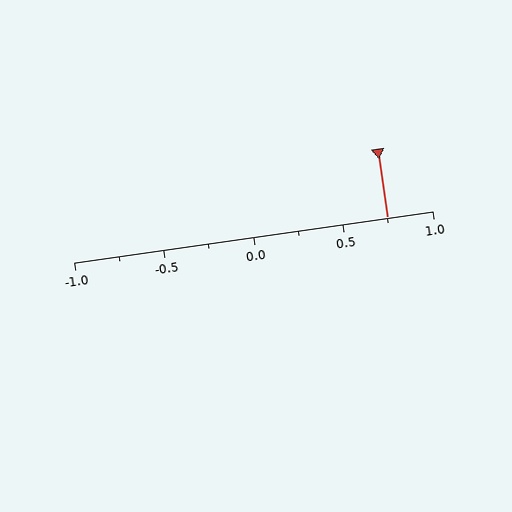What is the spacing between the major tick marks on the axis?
The major ticks are spaced 0.5 apart.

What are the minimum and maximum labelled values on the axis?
The axis runs from -1.0 to 1.0.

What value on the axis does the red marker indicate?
The marker indicates approximately 0.75.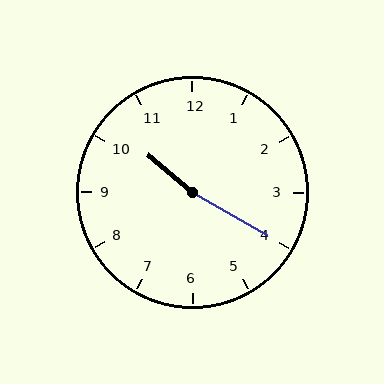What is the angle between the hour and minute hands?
Approximately 170 degrees.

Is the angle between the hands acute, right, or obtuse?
It is obtuse.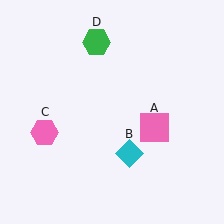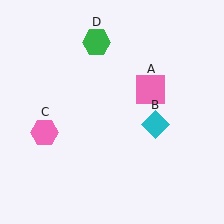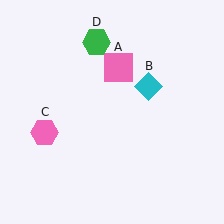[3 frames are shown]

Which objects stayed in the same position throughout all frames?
Pink hexagon (object C) and green hexagon (object D) remained stationary.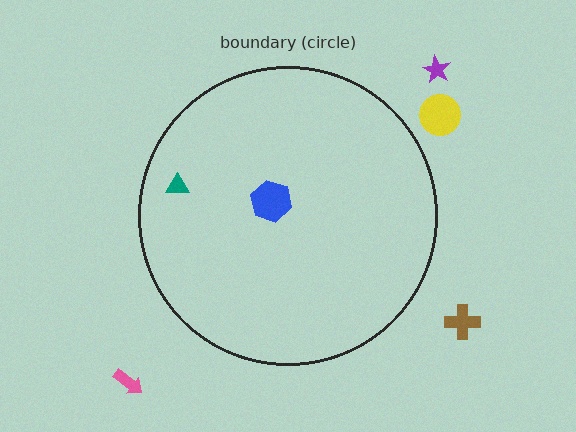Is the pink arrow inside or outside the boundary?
Outside.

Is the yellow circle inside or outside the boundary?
Outside.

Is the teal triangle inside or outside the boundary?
Inside.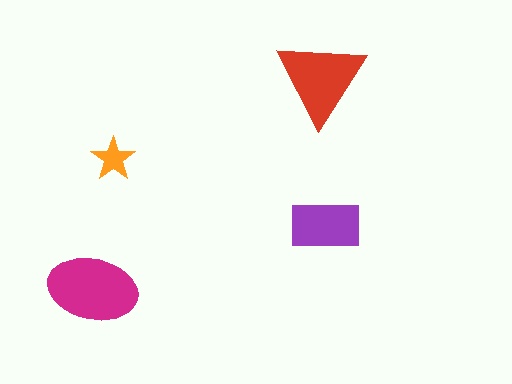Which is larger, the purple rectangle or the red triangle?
The red triangle.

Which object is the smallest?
The orange star.